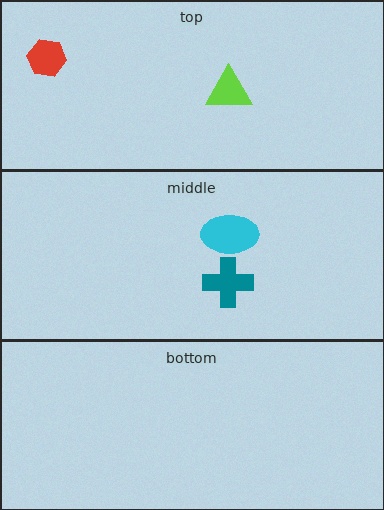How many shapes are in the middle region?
2.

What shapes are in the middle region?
The cyan ellipse, the teal cross.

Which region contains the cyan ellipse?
The middle region.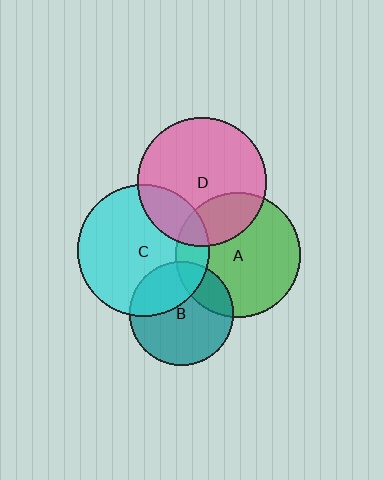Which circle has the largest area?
Circle C (cyan).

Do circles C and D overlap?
Yes.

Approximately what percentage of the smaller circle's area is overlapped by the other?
Approximately 20%.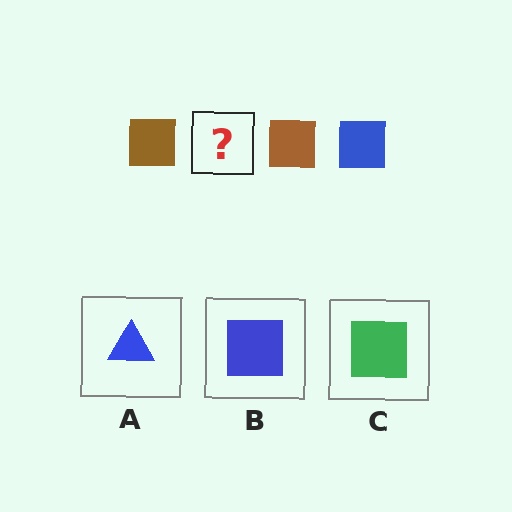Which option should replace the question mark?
Option B.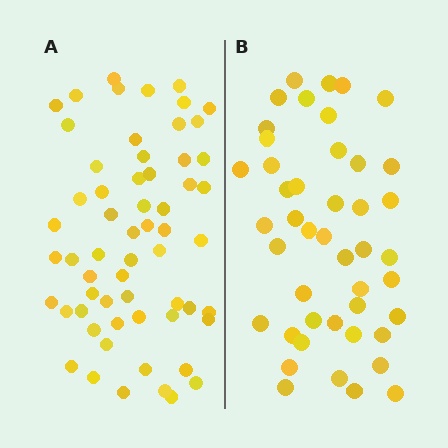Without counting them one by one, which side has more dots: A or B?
Region A (the left region) has more dots.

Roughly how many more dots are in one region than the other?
Region A has approximately 15 more dots than region B.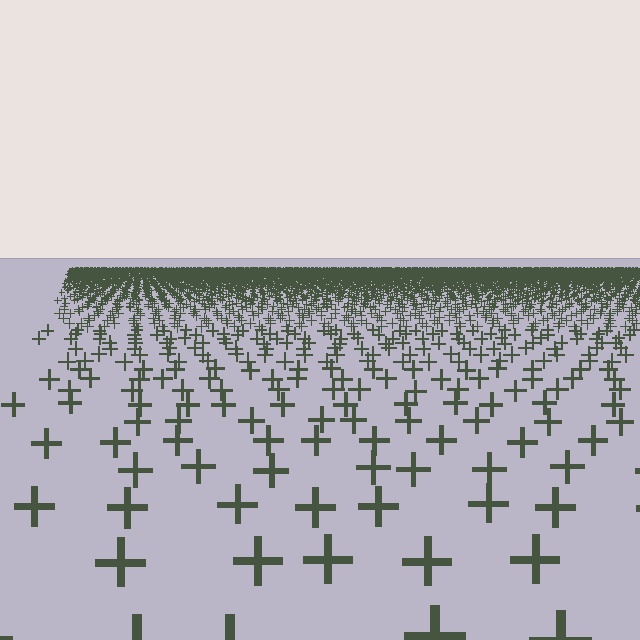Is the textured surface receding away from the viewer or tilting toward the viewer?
The surface is receding away from the viewer. Texture elements get smaller and denser toward the top.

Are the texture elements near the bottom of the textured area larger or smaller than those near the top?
Larger. Near the bottom, elements are closer to the viewer and appear at a bigger on-screen size.